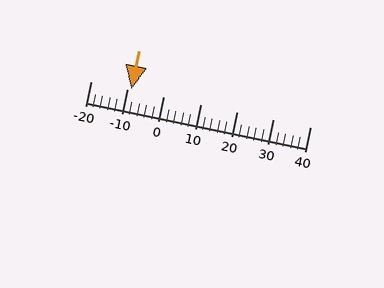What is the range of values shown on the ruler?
The ruler shows values from -20 to 40.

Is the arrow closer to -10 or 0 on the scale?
The arrow is closer to -10.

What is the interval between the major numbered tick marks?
The major tick marks are spaced 10 units apart.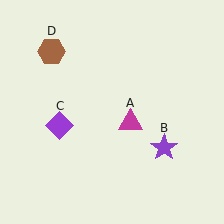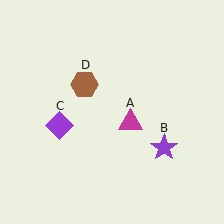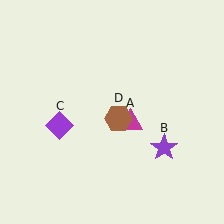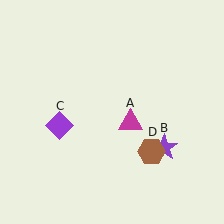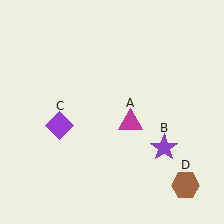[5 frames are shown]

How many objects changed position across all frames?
1 object changed position: brown hexagon (object D).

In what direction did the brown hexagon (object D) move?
The brown hexagon (object D) moved down and to the right.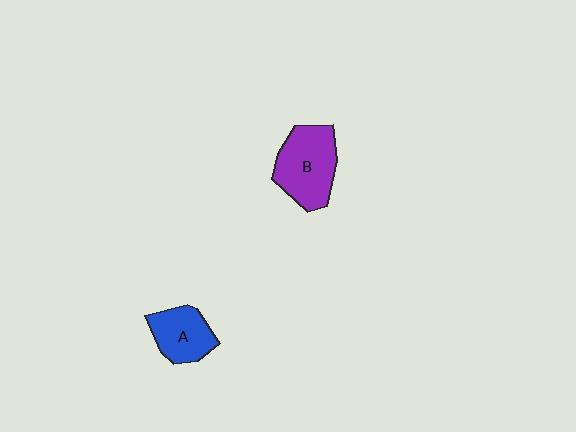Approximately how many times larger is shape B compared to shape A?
Approximately 1.5 times.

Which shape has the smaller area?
Shape A (blue).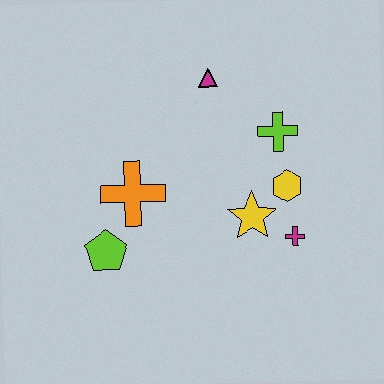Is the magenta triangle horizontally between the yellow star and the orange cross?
Yes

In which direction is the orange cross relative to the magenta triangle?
The orange cross is below the magenta triangle.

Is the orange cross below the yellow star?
No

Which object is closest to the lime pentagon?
The orange cross is closest to the lime pentagon.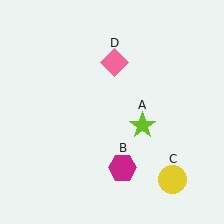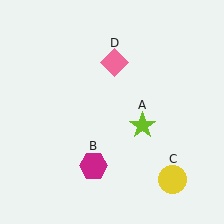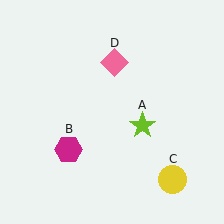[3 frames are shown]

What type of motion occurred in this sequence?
The magenta hexagon (object B) rotated clockwise around the center of the scene.